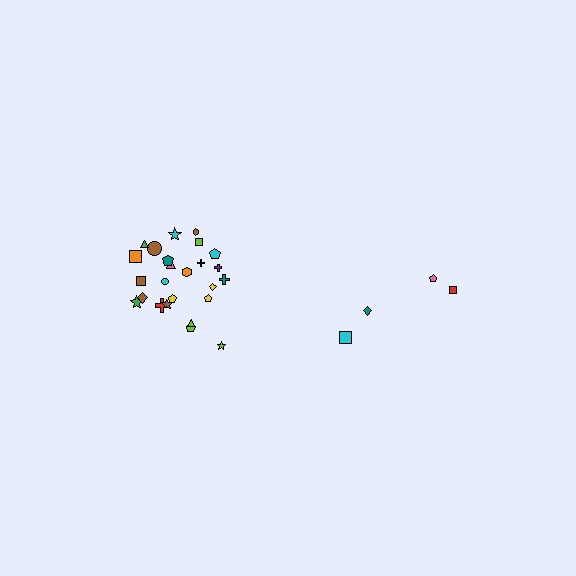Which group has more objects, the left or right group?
The left group.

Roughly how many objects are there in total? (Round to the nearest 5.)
Roughly 30 objects in total.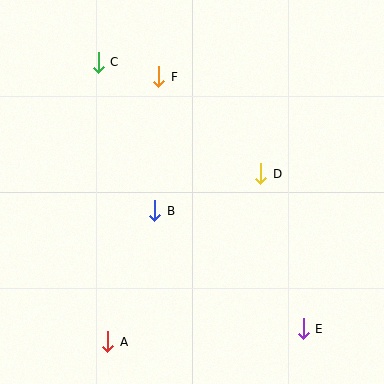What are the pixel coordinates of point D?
Point D is at (261, 174).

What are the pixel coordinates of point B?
Point B is at (155, 211).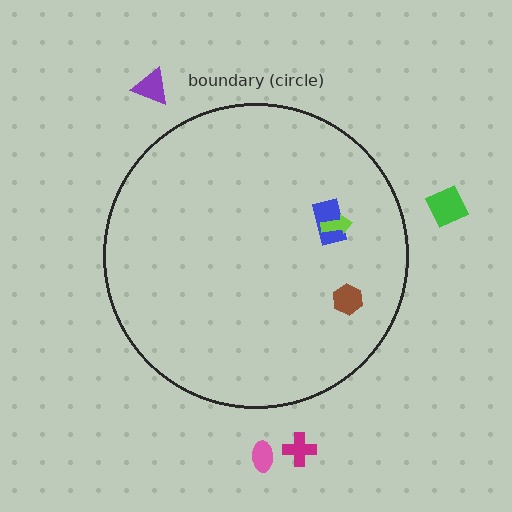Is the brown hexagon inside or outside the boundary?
Inside.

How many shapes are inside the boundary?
3 inside, 4 outside.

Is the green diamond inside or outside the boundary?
Outside.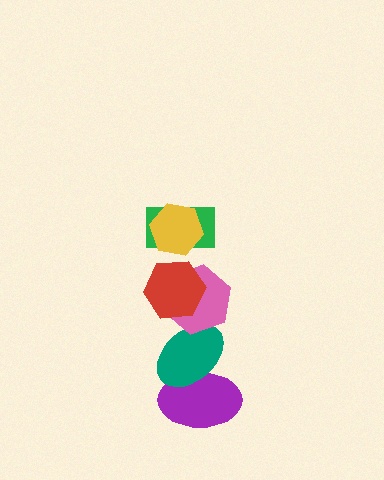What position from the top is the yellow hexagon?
The yellow hexagon is 1st from the top.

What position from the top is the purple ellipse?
The purple ellipse is 6th from the top.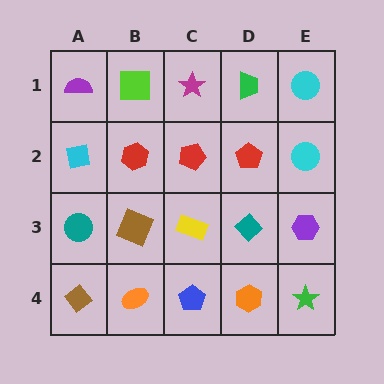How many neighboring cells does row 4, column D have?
3.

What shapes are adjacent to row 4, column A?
A teal circle (row 3, column A), an orange ellipse (row 4, column B).